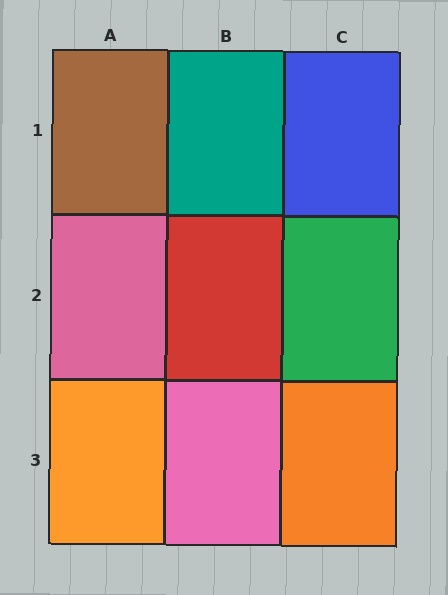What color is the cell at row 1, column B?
Teal.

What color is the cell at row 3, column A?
Orange.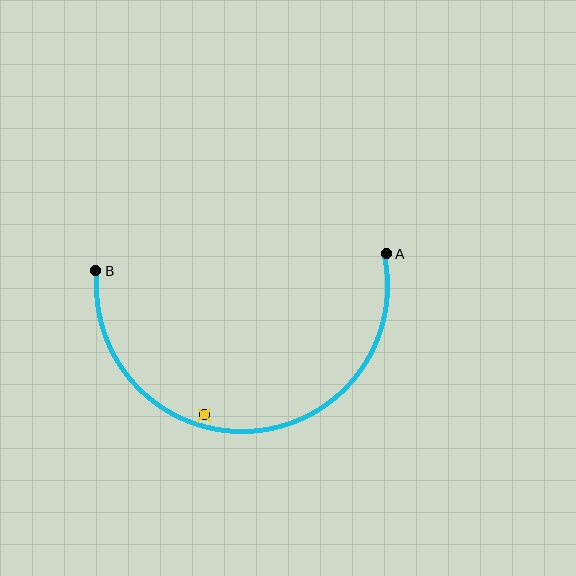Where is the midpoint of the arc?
The arc midpoint is the point on the curve farthest from the straight line joining A and B. It sits below that line.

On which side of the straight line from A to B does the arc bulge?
The arc bulges below the straight line connecting A and B.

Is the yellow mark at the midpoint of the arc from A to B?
No — the yellow mark does not lie on the arc at all. It sits slightly inside the curve.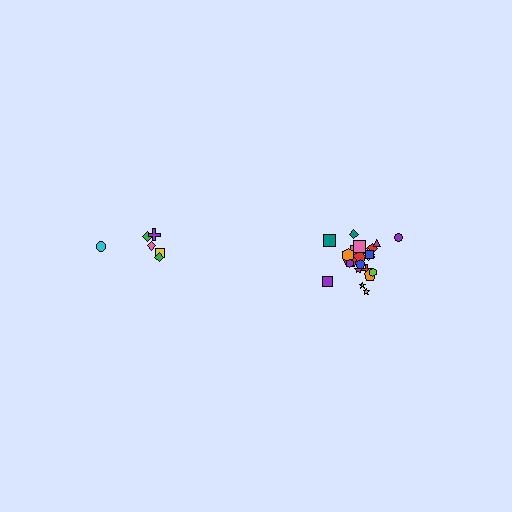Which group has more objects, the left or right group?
The right group.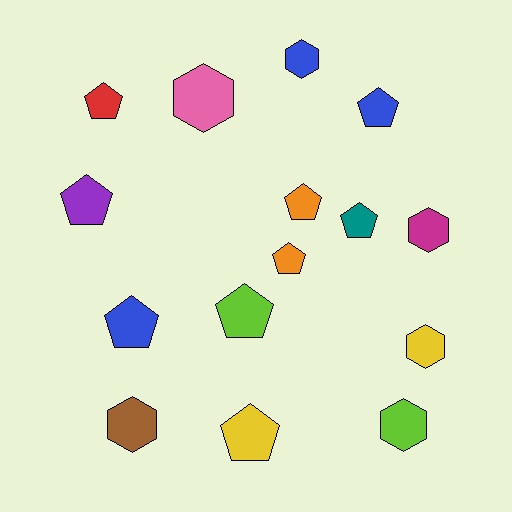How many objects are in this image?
There are 15 objects.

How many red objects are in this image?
There is 1 red object.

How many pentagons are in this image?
There are 9 pentagons.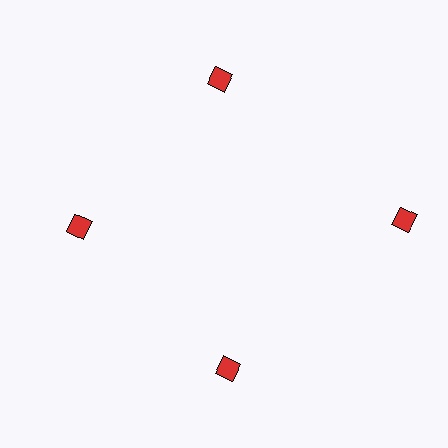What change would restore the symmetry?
The symmetry would be restored by moving it inward, back onto the ring so that all 4 diamonds sit at equal angles and equal distance from the center.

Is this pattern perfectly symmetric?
No. The 4 red diamonds are arranged in a ring, but one element near the 3 o'clock position is pushed outward from the center, breaking the 4-fold rotational symmetry.